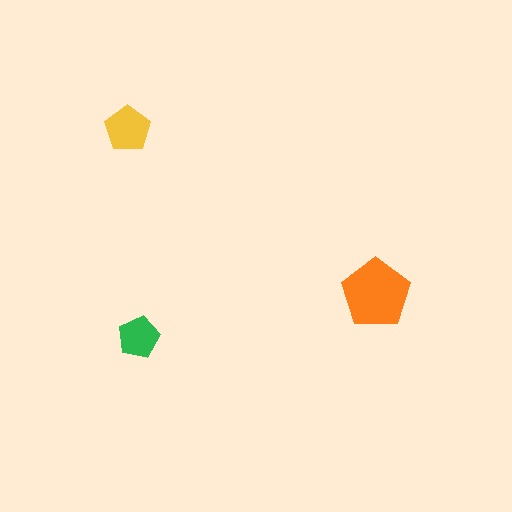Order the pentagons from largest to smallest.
the orange one, the yellow one, the green one.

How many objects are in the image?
There are 3 objects in the image.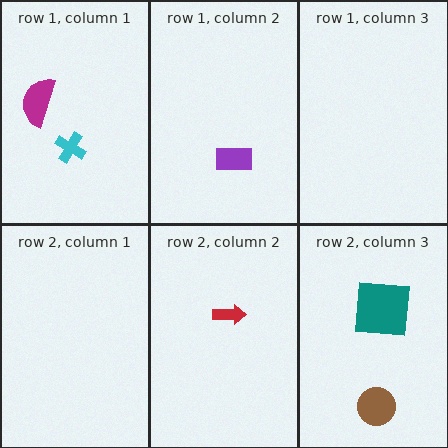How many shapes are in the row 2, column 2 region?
1.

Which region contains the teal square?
The row 2, column 3 region.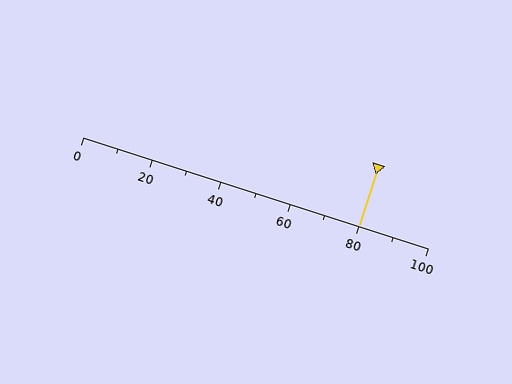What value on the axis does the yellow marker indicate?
The marker indicates approximately 80.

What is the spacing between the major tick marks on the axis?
The major ticks are spaced 20 apart.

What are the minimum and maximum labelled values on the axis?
The axis runs from 0 to 100.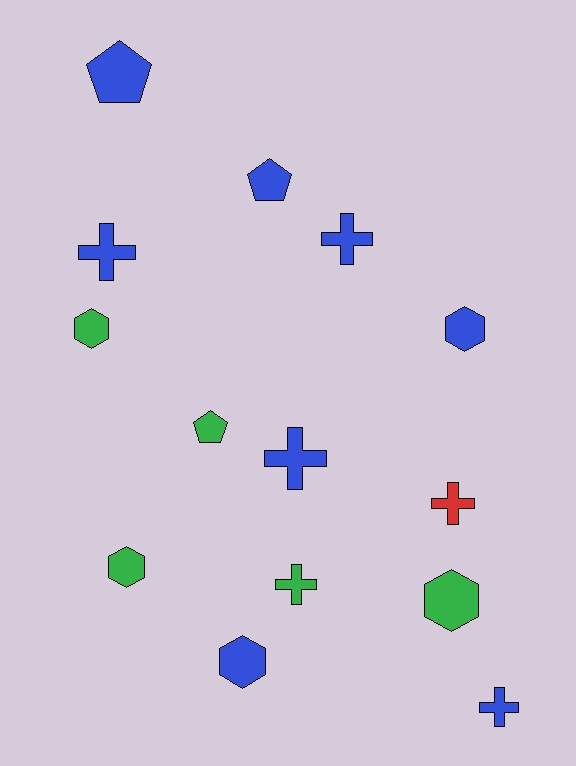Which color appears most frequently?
Blue, with 8 objects.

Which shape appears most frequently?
Cross, with 6 objects.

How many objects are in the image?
There are 14 objects.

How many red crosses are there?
There is 1 red cross.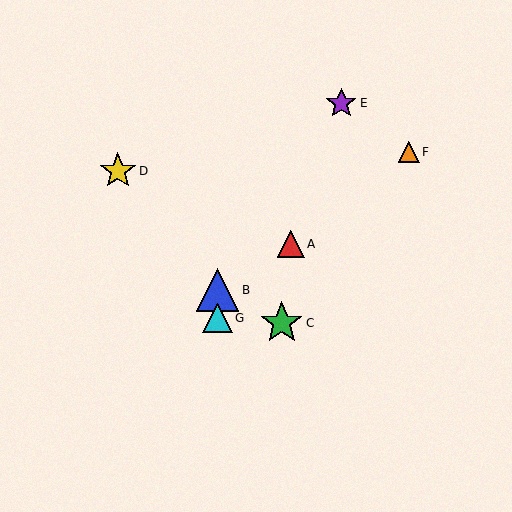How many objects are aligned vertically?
2 objects (B, G) are aligned vertically.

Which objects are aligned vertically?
Objects B, G are aligned vertically.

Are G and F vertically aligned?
No, G is at x≈217 and F is at x≈409.